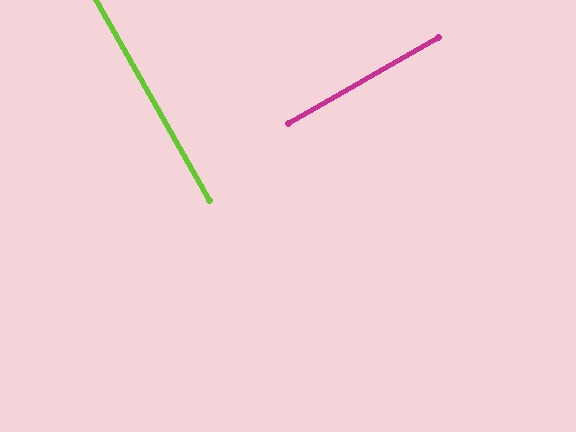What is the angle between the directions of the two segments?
Approximately 89 degrees.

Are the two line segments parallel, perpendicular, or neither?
Perpendicular — they meet at approximately 89°.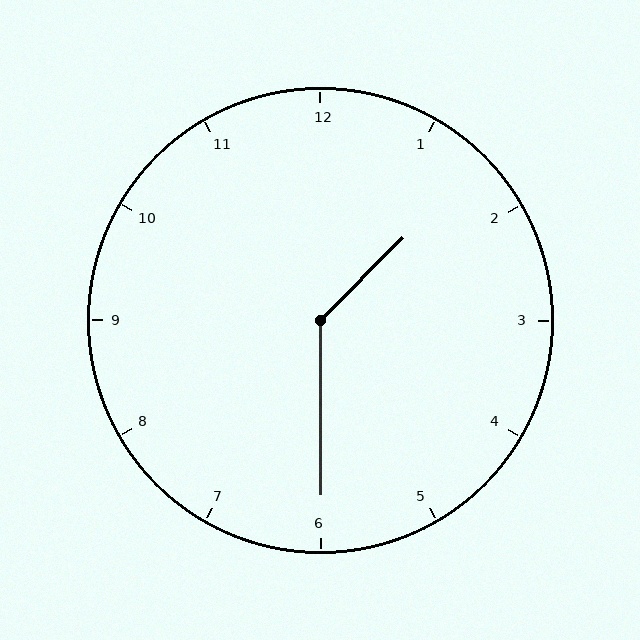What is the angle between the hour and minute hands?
Approximately 135 degrees.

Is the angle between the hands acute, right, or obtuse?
It is obtuse.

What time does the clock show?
1:30.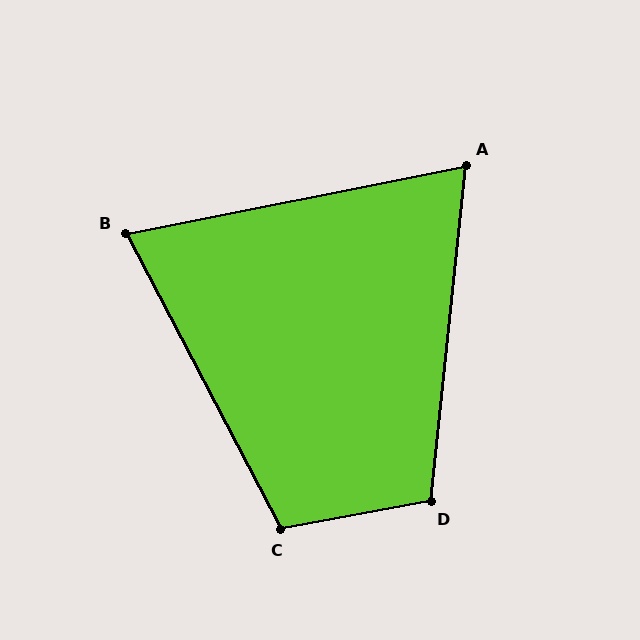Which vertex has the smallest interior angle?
A, at approximately 73 degrees.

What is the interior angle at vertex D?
Approximately 106 degrees (obtuse).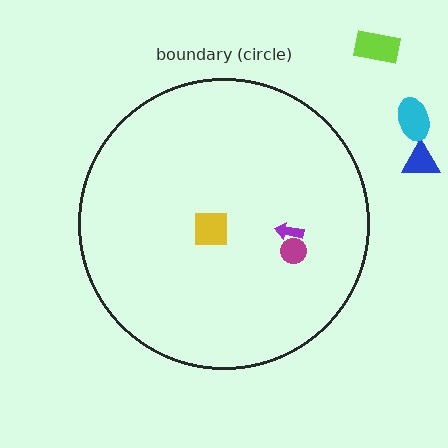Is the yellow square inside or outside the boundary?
Inside.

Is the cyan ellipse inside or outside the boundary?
Outside.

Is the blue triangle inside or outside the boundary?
Outside.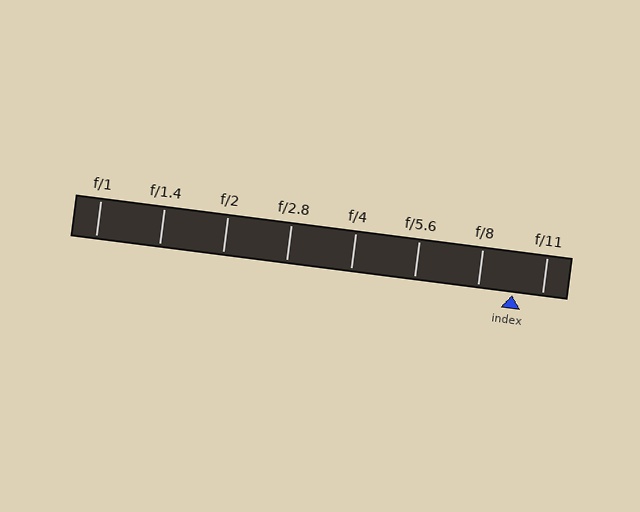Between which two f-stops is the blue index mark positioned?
The index mark is between f/8 and f/11.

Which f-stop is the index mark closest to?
The index mark is closest to f/11.